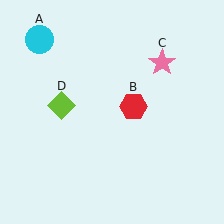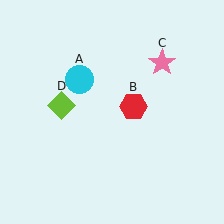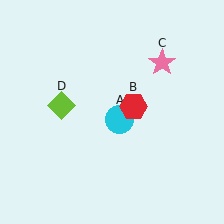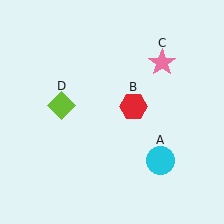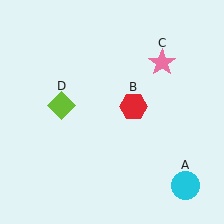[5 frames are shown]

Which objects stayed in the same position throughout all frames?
Red hexagon (object B) and pink star (object C) and lime diamond (object D) remained stationary.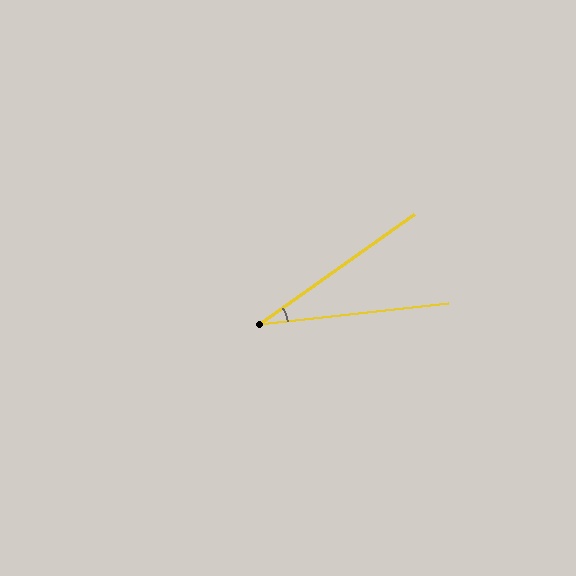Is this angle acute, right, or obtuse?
It is acute.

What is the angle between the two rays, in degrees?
Approximately 29 degrees.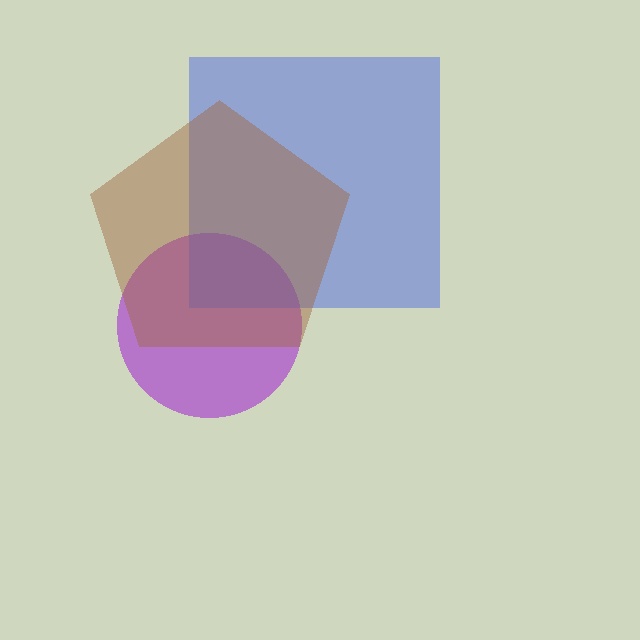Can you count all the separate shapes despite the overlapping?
Yes, there are 3 separate shapes.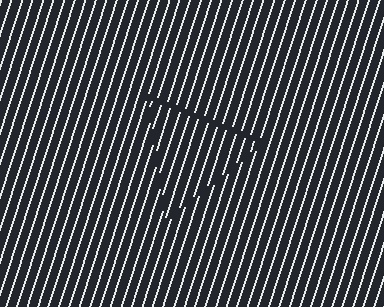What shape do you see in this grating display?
An illusory triangle. The interior of the shape contains the same grating, shifted by half a period — the contour is defined by the phase discontinuity where line-ends from the inner and outer gratings abut.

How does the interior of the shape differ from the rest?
The interior of the shape contains the same grating, shifted by half a period — the contour is defined by the phase discontinuity where line-ends from the inner and outer gratings abut.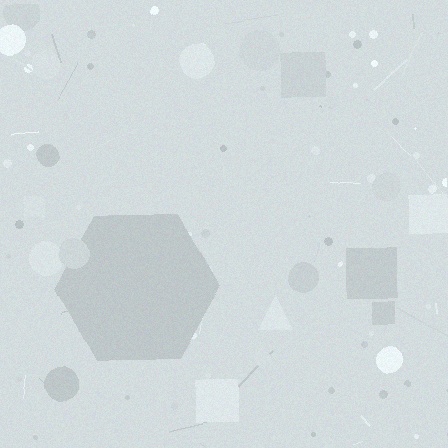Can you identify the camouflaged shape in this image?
The camouflaged shape is a hexagon.